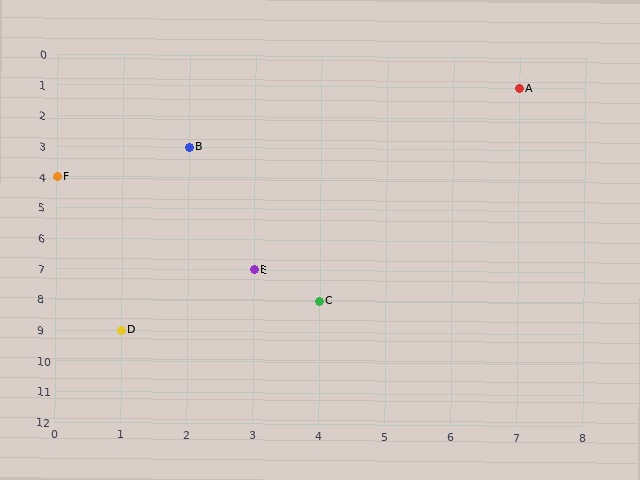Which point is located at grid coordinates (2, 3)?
Point B is at (2, 3).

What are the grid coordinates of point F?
Point F is at grid coordinates (0, 4).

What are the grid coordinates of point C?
Point C is at grid coordinates (4, 8).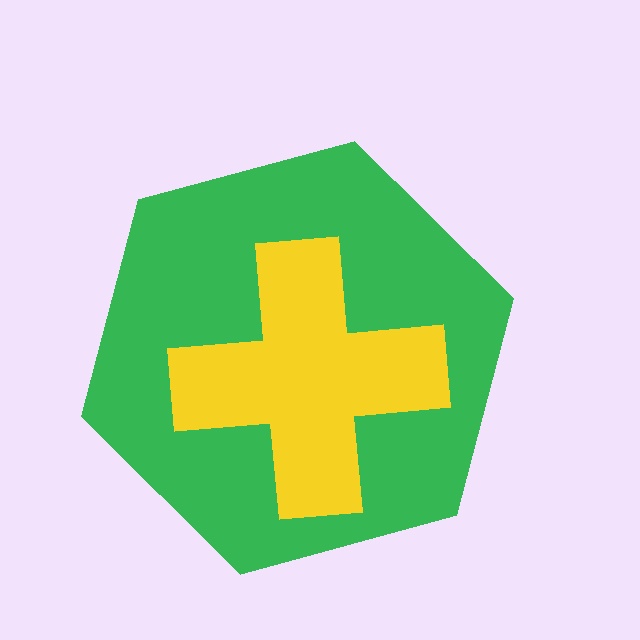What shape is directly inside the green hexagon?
The yellow cross.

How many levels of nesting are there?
2.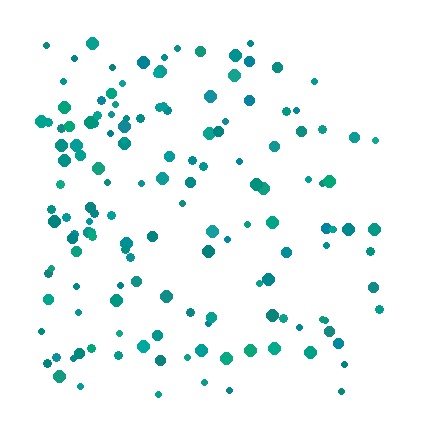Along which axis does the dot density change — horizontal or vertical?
Horizontal.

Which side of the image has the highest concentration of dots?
The left.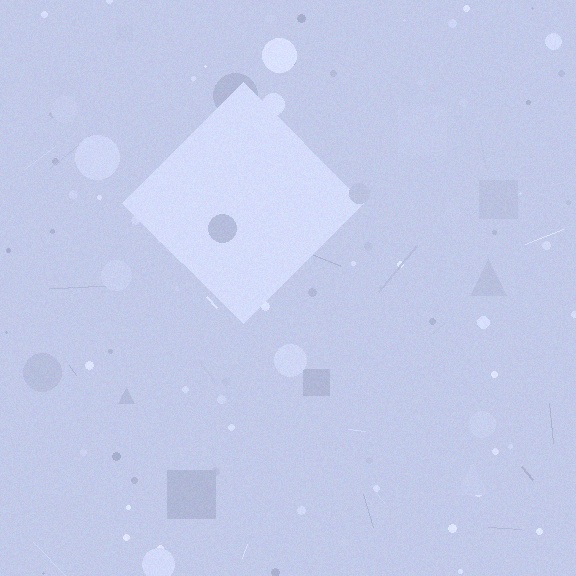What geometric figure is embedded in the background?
A diamond is embedded in the background.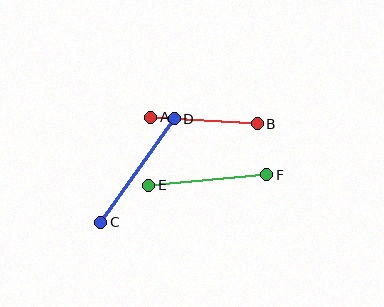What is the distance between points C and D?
The distance is approximately 127 pixels.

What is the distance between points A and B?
The distance is approximately 107 pixels.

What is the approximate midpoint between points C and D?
The midpoint is at approximately (137, 171) pixels.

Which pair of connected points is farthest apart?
Points C and D are farthest apart.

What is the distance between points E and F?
The distance is approximately 118 pixels.